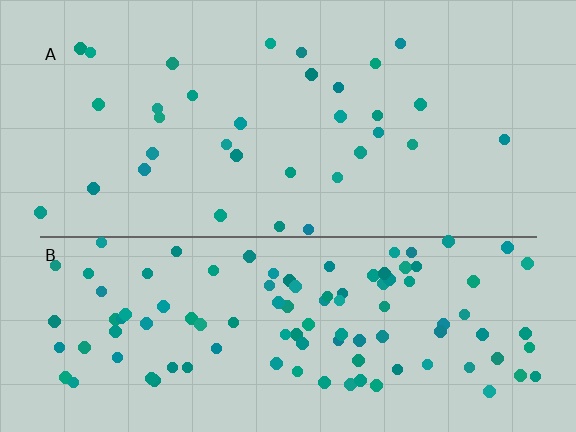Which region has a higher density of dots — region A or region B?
B (the bottom).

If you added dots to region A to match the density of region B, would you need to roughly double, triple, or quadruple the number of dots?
Approximately triple.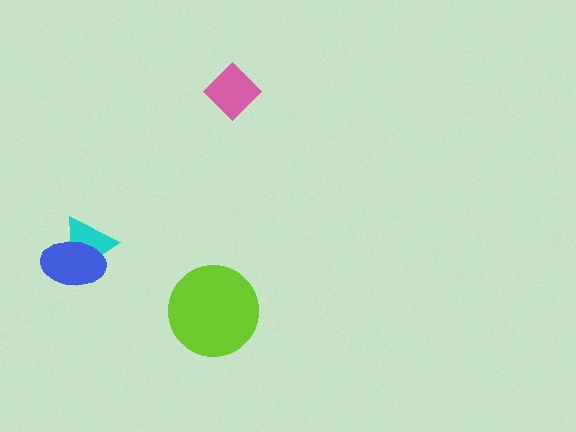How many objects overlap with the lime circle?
0 objects overlap with the lime circle.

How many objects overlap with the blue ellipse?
1 object overlaps with the blue ellipse.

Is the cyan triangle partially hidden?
Yes, it is partially covered by another shape.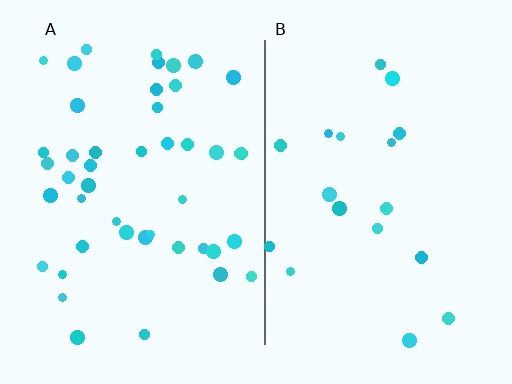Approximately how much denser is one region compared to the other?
Approximately 2.5× — region A over region B.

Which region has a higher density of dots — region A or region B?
A (the left).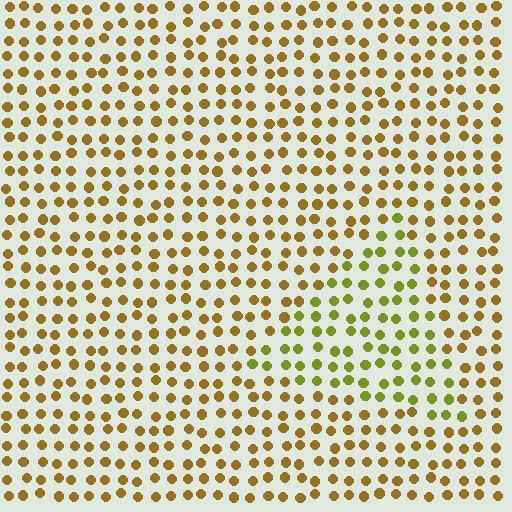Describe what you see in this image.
The image is filled with small brown elements in a uniform arrangement. A triangle-shaped region is visible where the elements are tinted to a slightly different hue, forming a subtle color boundary.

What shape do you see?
I see a triangle.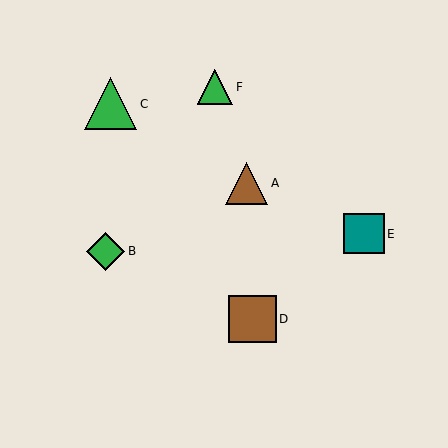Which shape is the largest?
The green triangle (labeled C) is the largest.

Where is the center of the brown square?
The center of the brown square is at (252, 319).